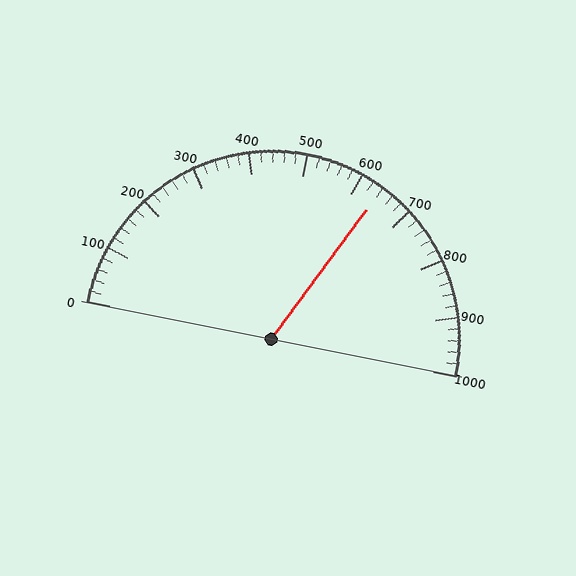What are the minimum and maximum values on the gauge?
The gauge ranges from 0 to 1000.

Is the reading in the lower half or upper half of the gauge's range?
The reading is in the upper half of the range (0 to 1000).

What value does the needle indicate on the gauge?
The needle indicates approximately 640.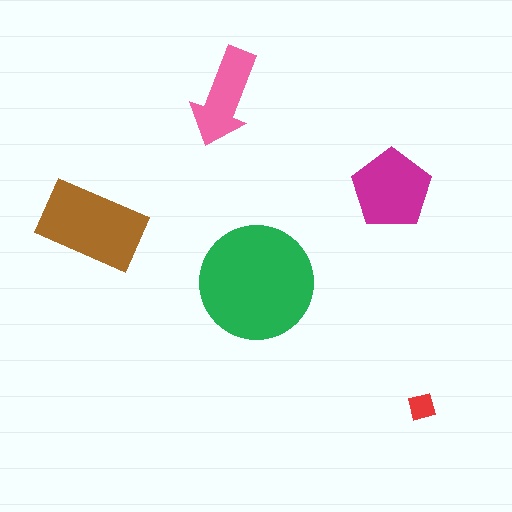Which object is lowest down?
The red square is bottommost.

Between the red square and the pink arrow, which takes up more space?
The pink arrow.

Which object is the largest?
The green circle.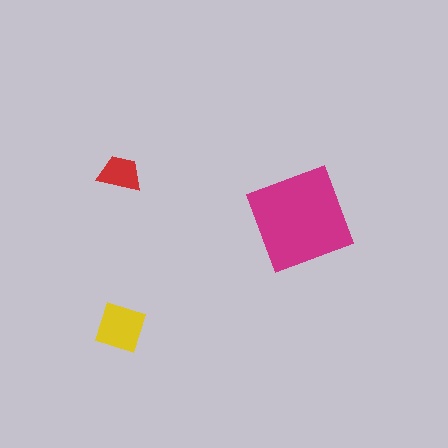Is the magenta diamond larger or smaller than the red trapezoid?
Larger.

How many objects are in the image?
There are 3 objects in the image.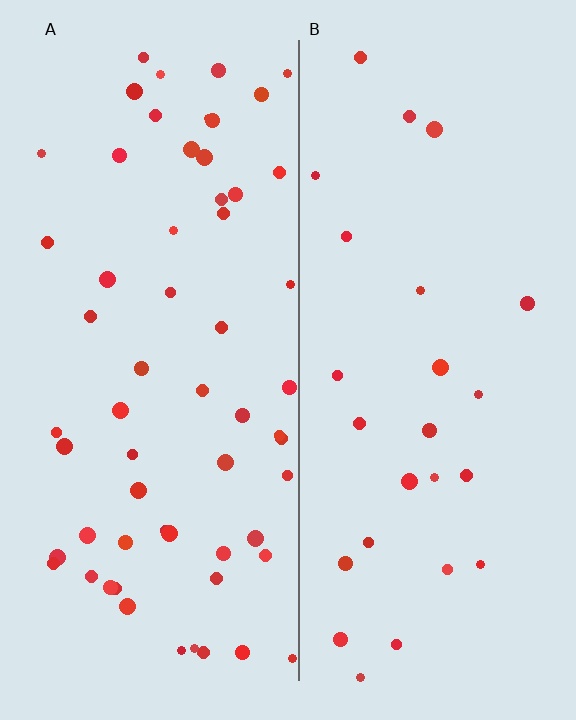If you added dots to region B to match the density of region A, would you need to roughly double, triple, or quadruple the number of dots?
Approximately double.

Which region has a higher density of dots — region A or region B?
A (the left).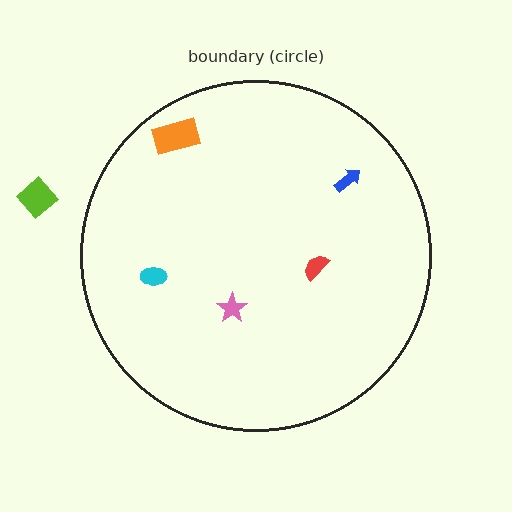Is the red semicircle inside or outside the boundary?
Inside.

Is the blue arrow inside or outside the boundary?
Inside.